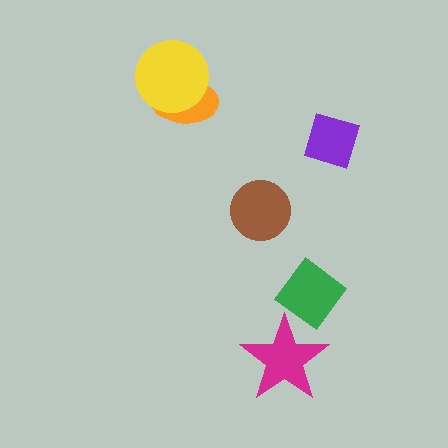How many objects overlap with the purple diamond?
0 objects overlap with the purple diamond.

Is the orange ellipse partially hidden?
Yes, it is partially covered by another shape.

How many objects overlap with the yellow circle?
1 object overlaps with the yellow circle.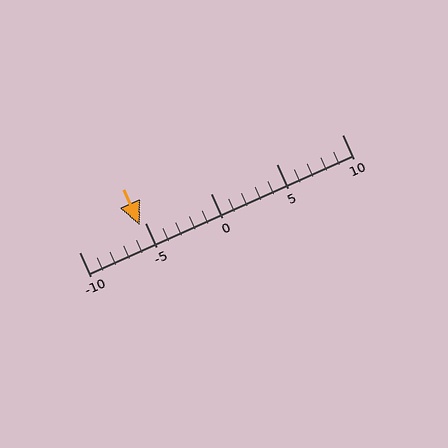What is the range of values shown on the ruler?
The ruler shows values from -10 to 10.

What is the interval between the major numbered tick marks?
The major tick marks are spaced 5 units apart.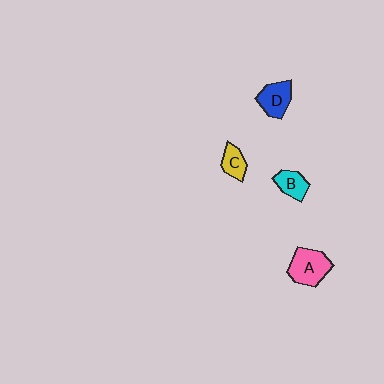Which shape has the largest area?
Shape A (pink).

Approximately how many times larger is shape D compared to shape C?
Approximately 1.5 times.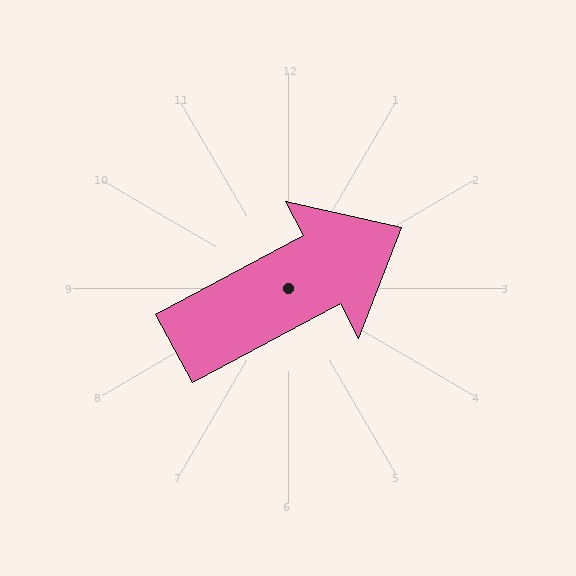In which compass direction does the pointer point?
Northeast.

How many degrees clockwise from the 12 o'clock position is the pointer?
Approximately 62 degrees.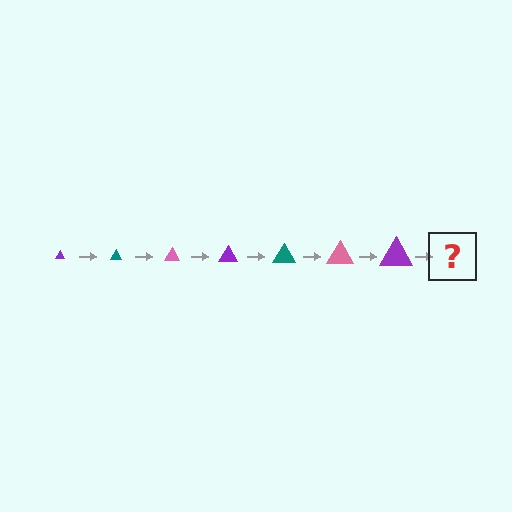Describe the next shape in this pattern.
It should be a teal triangle, larger than the previous one.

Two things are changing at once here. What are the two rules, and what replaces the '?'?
The two rules are that the triangle grows larger each step and the color cycles through purple, teal, and pink. The '?' should be a teal triangle, larger than the previous one.